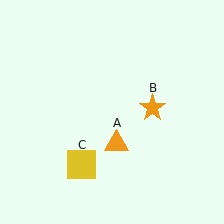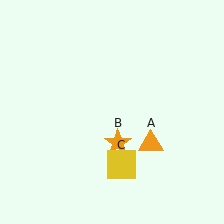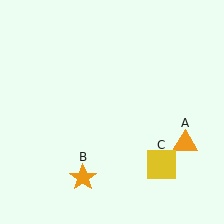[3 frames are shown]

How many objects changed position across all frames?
3 objects changed position: orange triangle (object A), orange star (object B), yellow square (object C).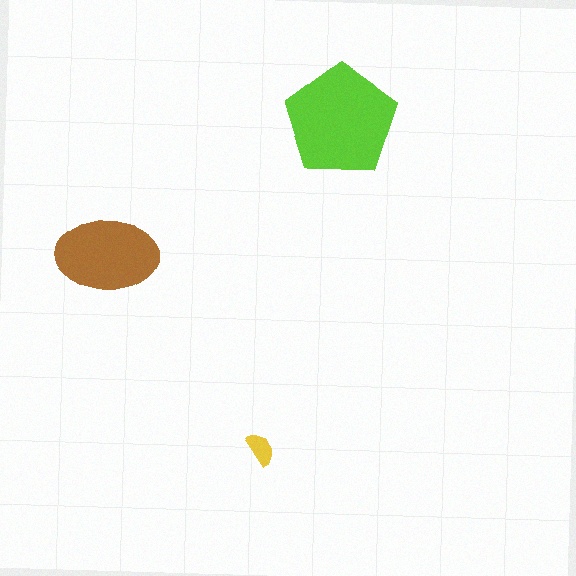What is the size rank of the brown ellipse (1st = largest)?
2nd.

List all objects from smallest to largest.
The yellow semicircle, the brown ellipse, the lime pentagon.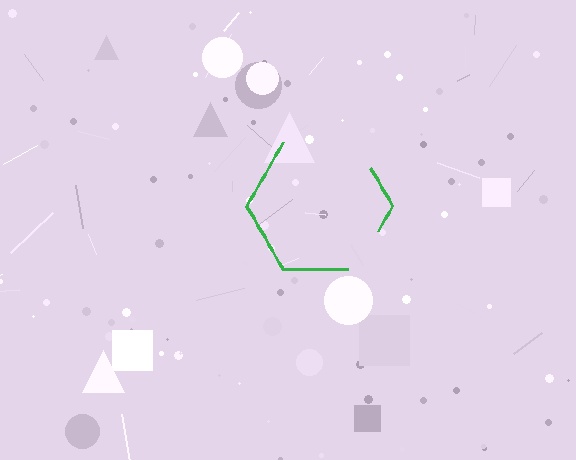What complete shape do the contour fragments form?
The contour fragments form a hexagon.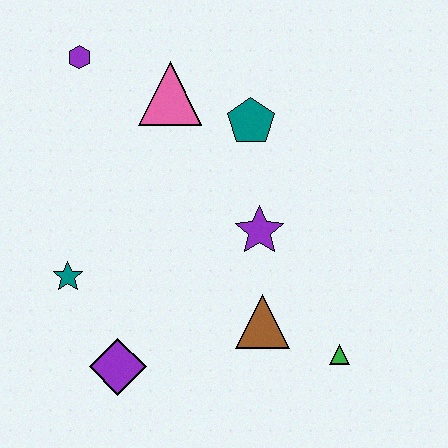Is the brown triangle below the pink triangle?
Yes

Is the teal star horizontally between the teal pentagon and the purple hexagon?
No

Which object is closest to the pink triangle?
The teal pentagon is closest to the pink triangle.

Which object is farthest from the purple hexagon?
The green triangle is farthest from the purple hexagon.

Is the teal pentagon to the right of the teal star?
Yes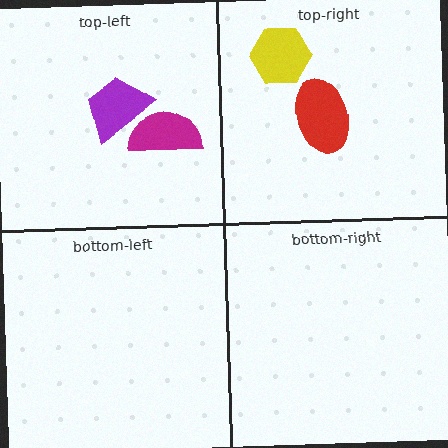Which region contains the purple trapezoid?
The top-left region.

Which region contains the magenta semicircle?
The top-left region.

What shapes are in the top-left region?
The magenta semicircle, the purple trapezoid.